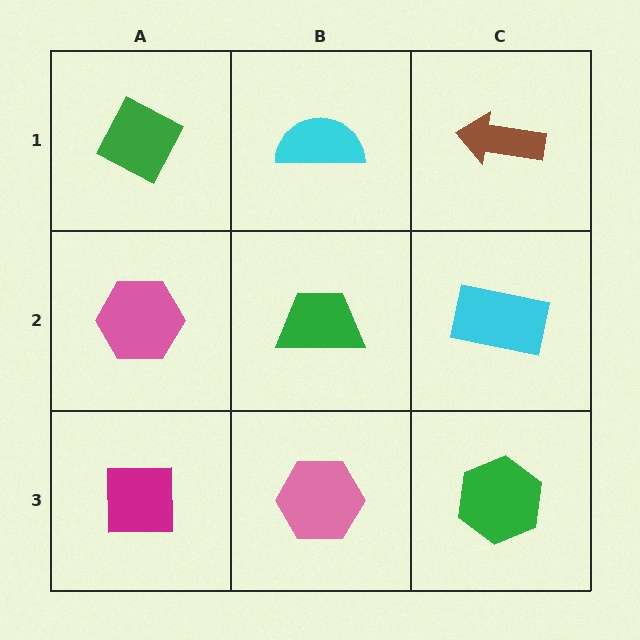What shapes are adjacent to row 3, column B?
A green trapezoid (row 2, column B), a magenta square (row 3, column A), a green hexagon (row 3, column C).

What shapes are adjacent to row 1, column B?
A green trapezoid (row 2, column B), a green diamond (row 1, column A), a brown arrow (row 1, column C).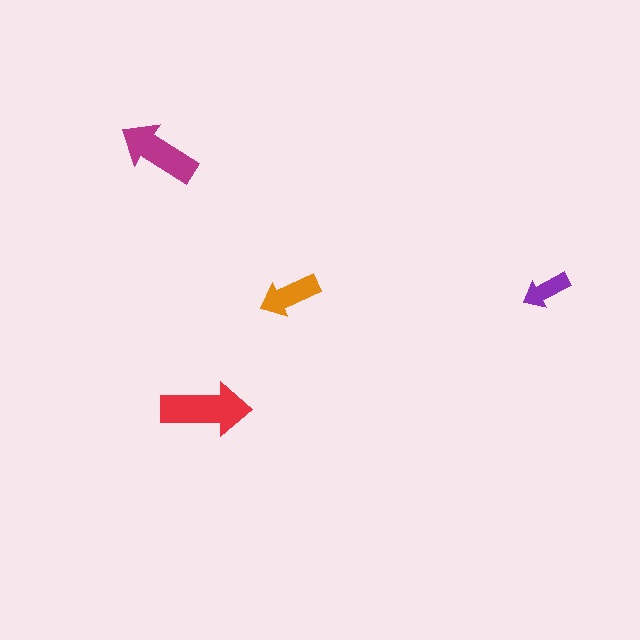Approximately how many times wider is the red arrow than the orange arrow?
About 1.5 times wider.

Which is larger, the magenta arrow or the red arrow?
The red one.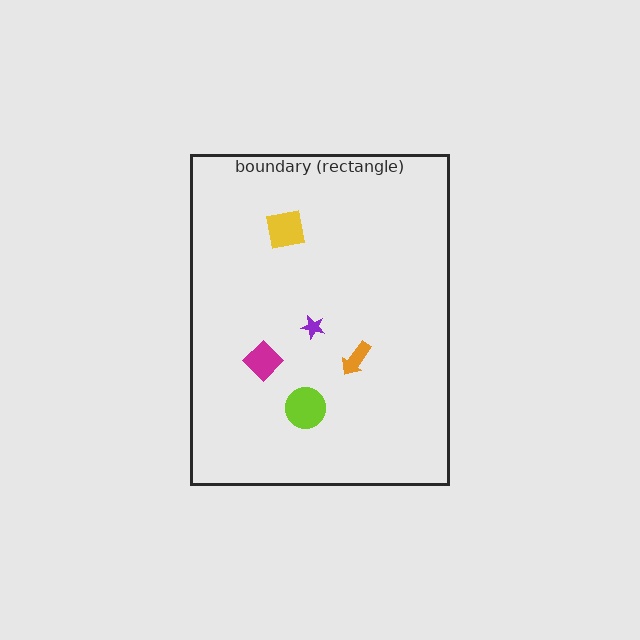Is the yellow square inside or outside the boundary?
Inside.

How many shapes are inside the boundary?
5 inside, 0 outside.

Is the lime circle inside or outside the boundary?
Inside.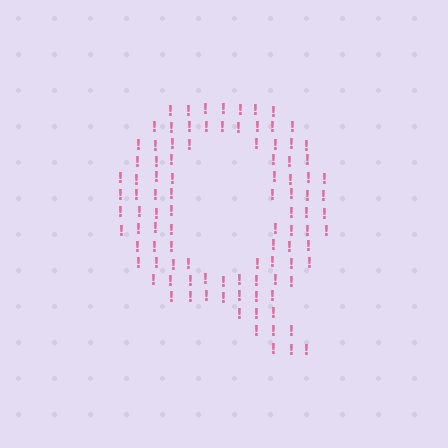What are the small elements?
The small elements are exclamation marks.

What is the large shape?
The large shape is the letter Q.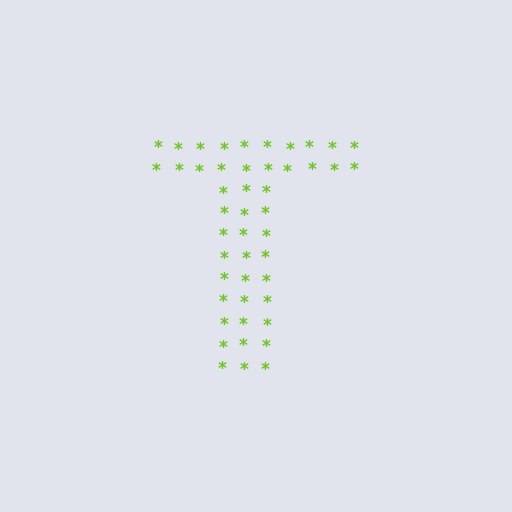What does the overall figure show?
The overall figure shows the letter T.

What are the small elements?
The small elements are asterisks.